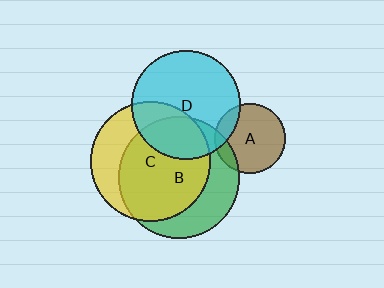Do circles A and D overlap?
Yes.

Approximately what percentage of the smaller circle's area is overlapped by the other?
Approximately 15%.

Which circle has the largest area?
Circle B (green).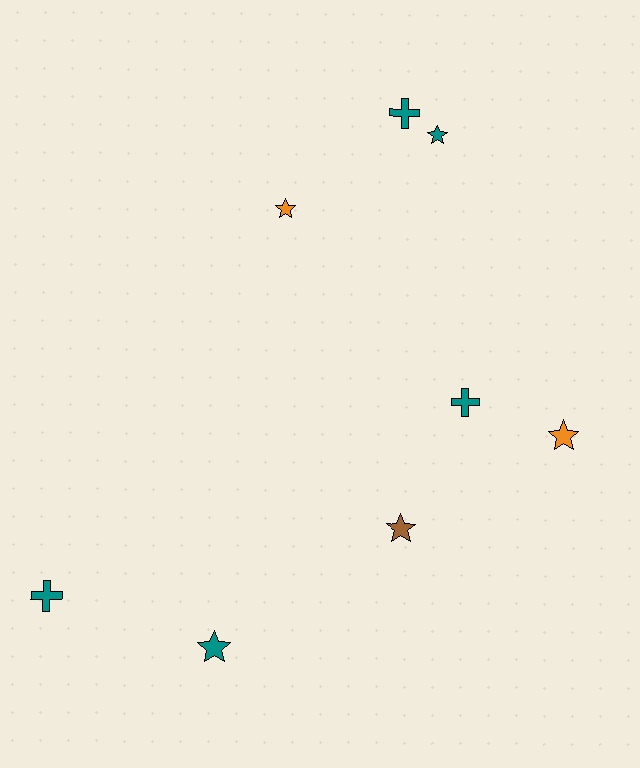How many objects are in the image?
There are 8 objects.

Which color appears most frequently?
Teal, with 5 objects.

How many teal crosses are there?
There are 3 teal crosses.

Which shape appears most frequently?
Star, with 5 objects.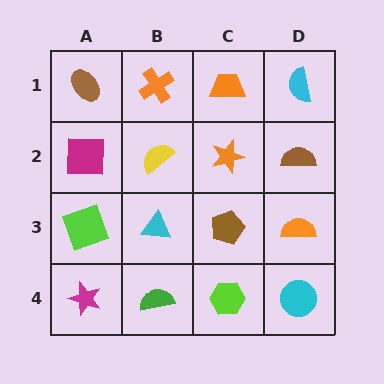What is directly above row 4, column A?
A lime square.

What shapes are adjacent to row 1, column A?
A magenta square (row 2, column A), an orange cross (row 1, column B).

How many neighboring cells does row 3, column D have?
3.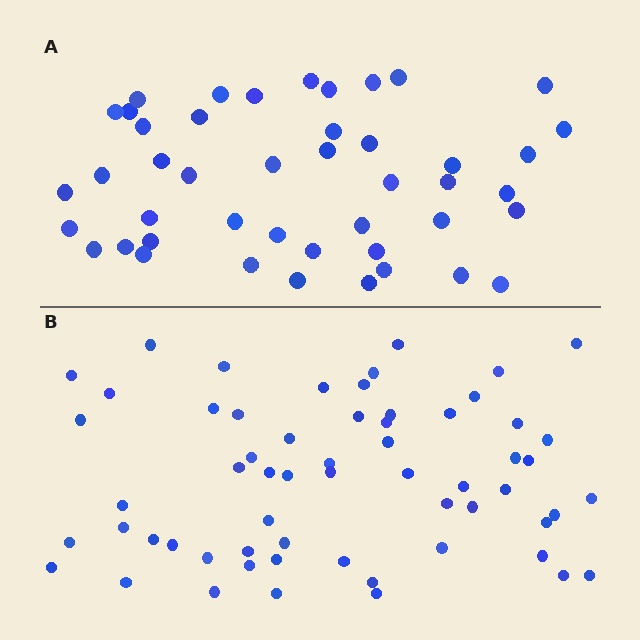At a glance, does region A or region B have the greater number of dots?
Region B (the bottom region) has more dots.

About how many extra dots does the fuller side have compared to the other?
Region B has approximately 15 more dots than region A.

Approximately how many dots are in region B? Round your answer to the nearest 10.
About 60 dots.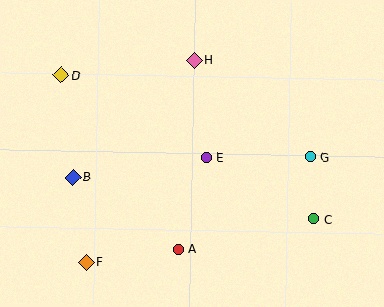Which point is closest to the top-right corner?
Point G is closest to the top-right corner.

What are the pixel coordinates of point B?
Point B is at (73, 177).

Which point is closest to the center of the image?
Point E at (206, 158) is closest to the center.